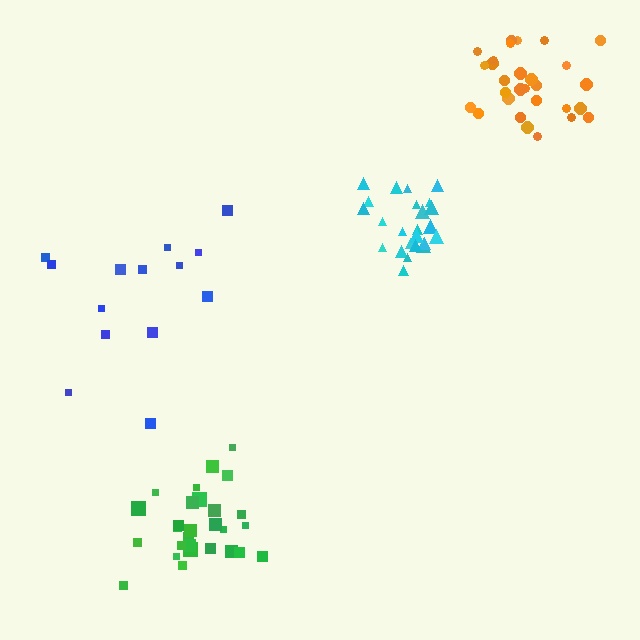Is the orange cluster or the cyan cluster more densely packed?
Cyan.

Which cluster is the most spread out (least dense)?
Blue.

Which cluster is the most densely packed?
Cyan.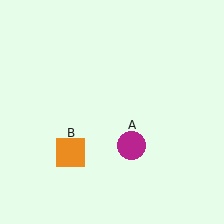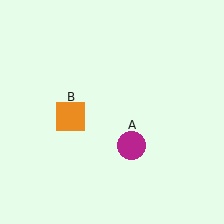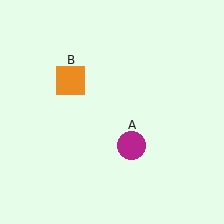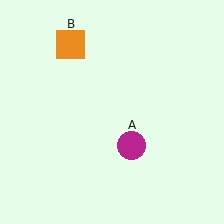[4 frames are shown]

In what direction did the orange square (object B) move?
The orange square (object B) moved up.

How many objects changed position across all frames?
1 object changed position: orange square (object B).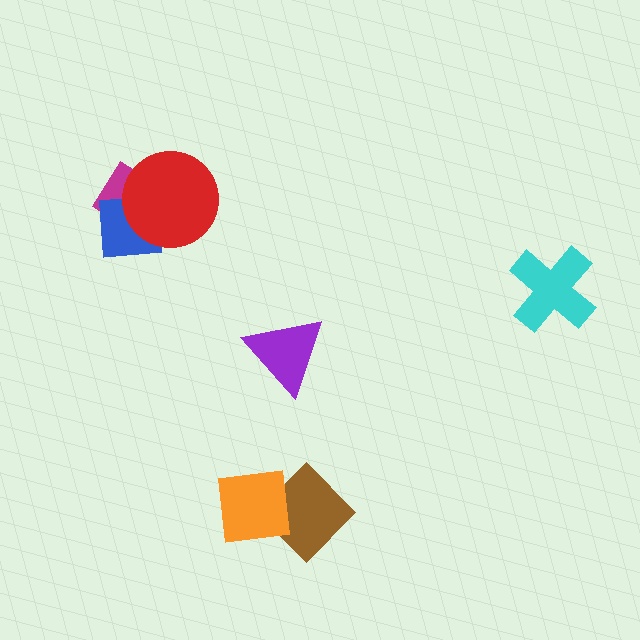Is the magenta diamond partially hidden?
Yes, it is partially covered by another shape.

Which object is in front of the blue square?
The red circle is in front of the blue square.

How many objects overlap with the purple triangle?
0 objects overlap with the purple triangle.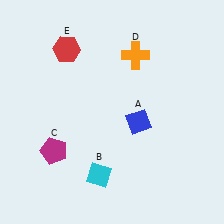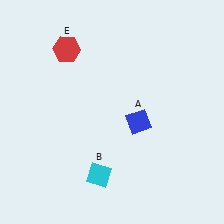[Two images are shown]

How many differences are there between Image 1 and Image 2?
There are 2 differences between the two images.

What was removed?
The magenta pentagon (C), the orange cross (D) were removed in Image 2.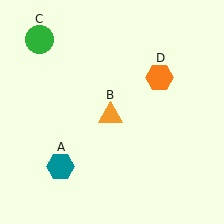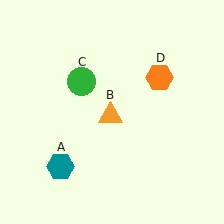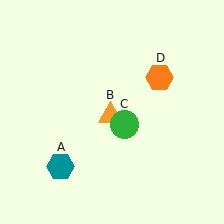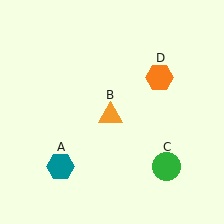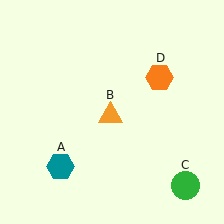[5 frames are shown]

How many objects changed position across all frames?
1 object changed position: green circle (object C).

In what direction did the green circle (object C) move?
The green circle (object C) moved down and to the right.